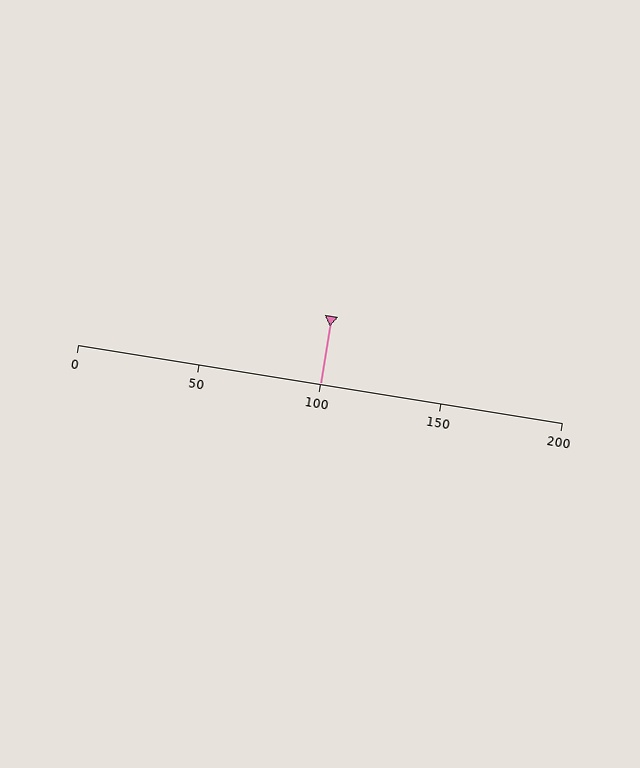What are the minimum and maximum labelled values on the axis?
The axis runs from 0 to 200.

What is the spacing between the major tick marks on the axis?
The major ticks are spaced 50 apart.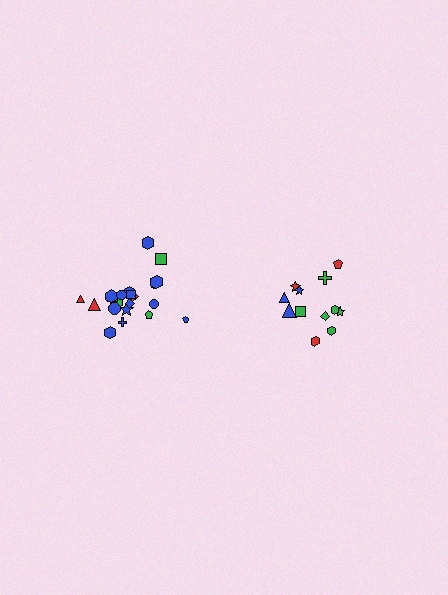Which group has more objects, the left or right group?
The left group.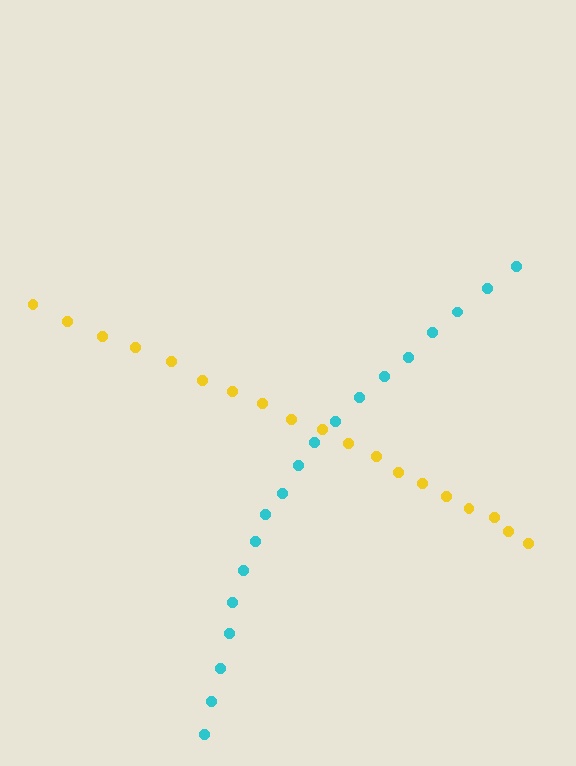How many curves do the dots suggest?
There are 2 distinct paths.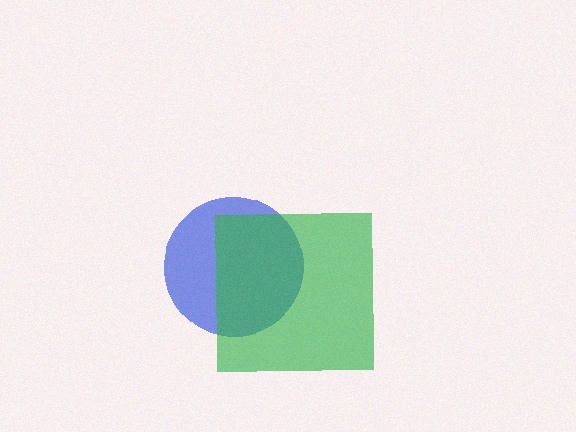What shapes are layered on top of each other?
The layered shapes are: a blue circle, a green square.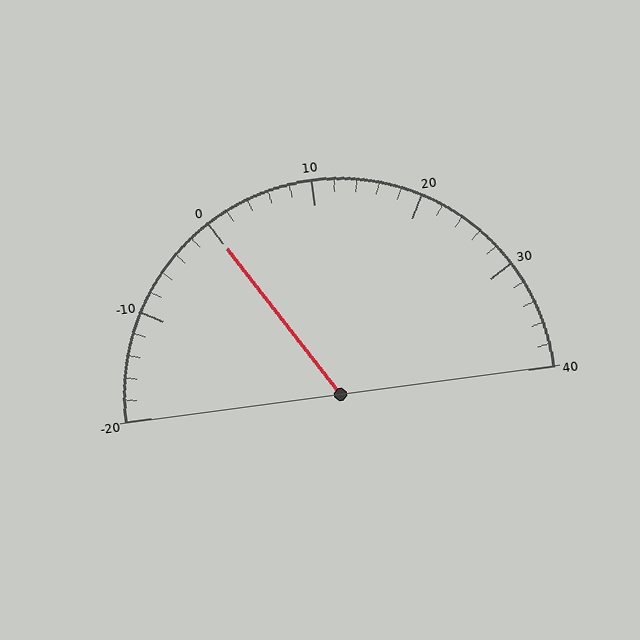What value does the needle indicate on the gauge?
The needle indicates approximately 0.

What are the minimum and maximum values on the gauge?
The gauge ranges from -20 to 40.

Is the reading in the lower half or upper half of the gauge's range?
The reading is in the lower half of the range (-20 to 40).